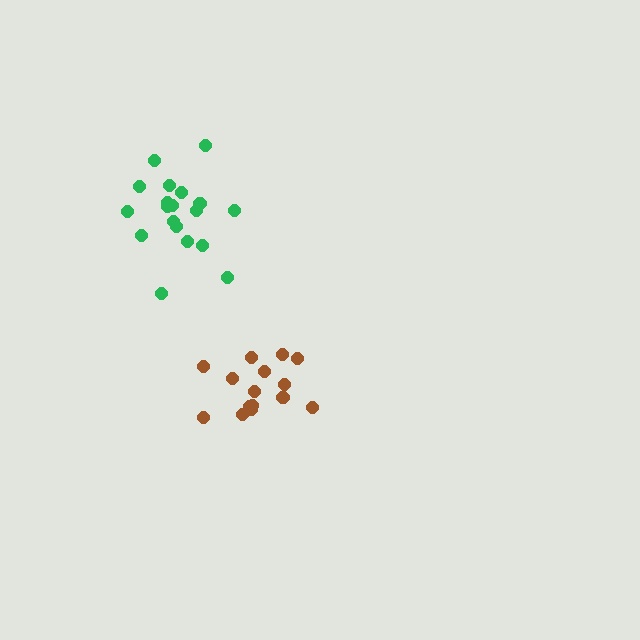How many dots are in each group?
Group 1: 16 dots, Group 2: 19 dots (35 total).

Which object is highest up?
The green cluster is topmost.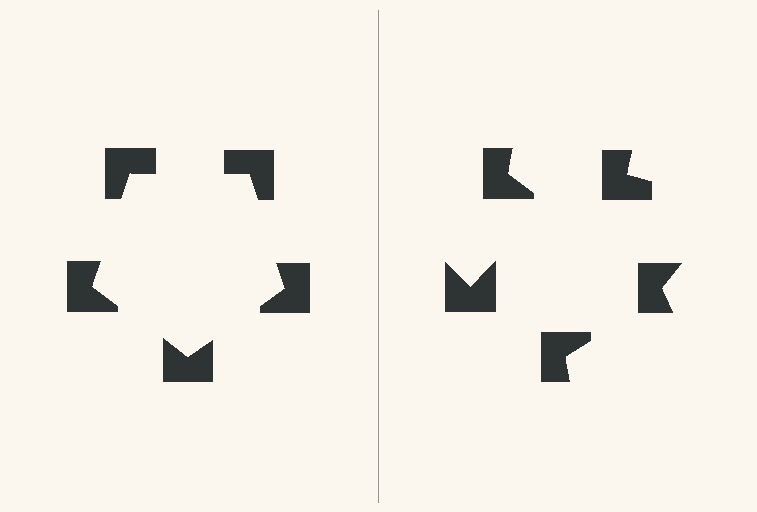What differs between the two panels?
The notched squares are positioned identically on both sides; only the wedge orientations differ. On the left they align to a pentagon; on the right they are misaligned.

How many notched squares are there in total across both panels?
10 — 5 on each side.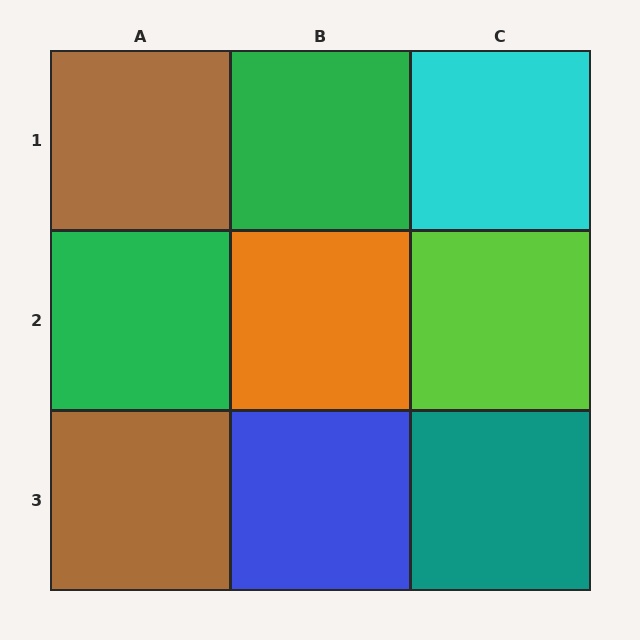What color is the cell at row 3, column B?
Blue.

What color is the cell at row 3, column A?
Brown.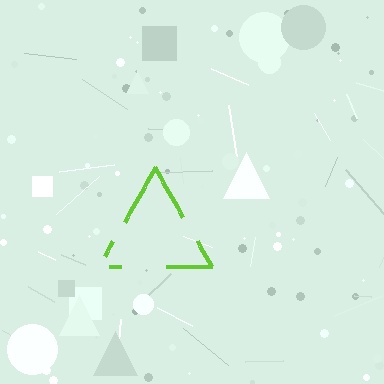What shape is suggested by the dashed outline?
The dashed outline suggests a triangle.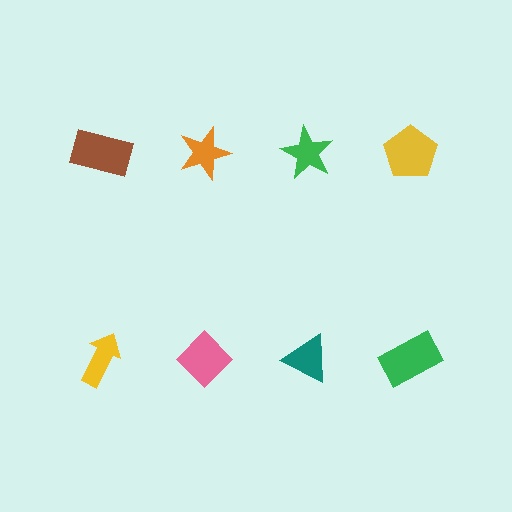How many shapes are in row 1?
4 shapes.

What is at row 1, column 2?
An orange star.